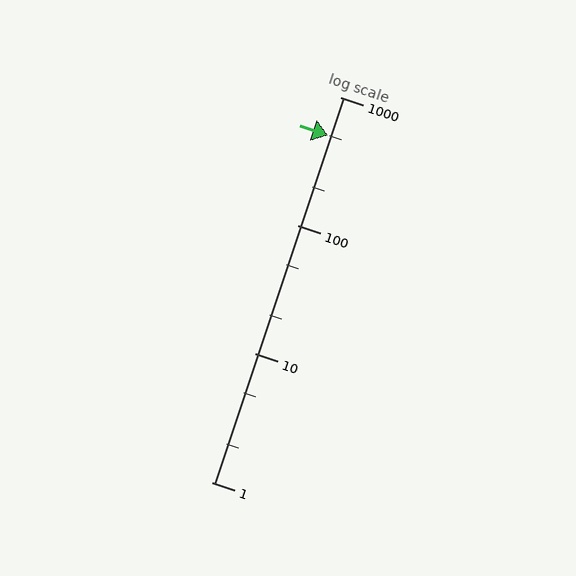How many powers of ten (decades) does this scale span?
The scale spans 3 decades, from 1 to 1000.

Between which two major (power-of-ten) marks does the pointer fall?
The pointer is between 100 and 1000.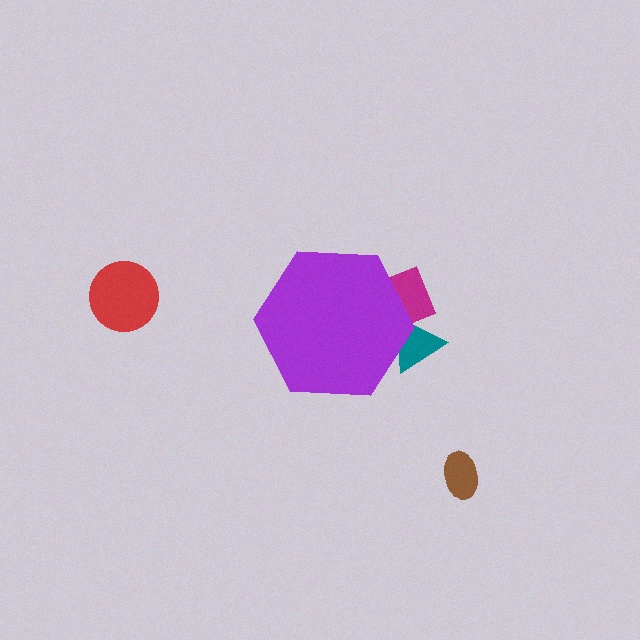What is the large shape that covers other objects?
A purple hexagon.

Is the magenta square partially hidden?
Yes, the magenta square is partially hidden behind the purple hexagon.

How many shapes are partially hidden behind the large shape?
2 shapes are partially hidden.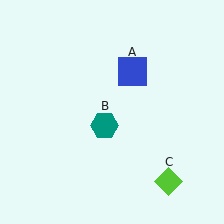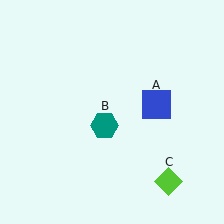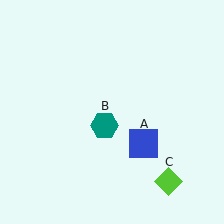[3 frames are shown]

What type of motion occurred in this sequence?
The blue square (object A) rotated clockwise around the center of the scene.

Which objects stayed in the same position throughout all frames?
Teal hexagon (object B) and lime diamond (object C) remained stationary.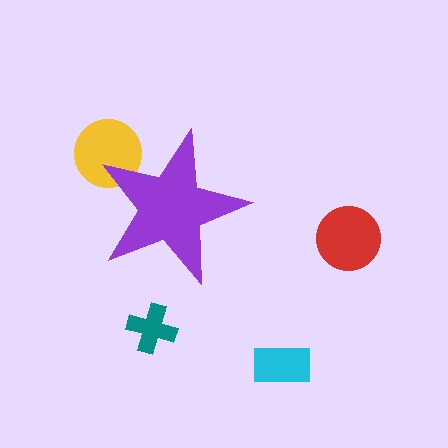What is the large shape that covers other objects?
A purple star.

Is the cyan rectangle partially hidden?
No, the cyan rectangle is fully visible.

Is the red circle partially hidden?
No, the red circle is fully visible.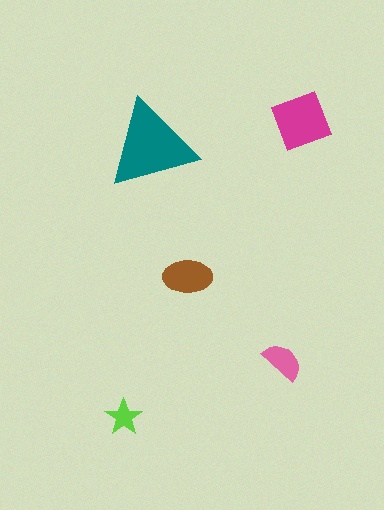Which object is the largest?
The teal triangle.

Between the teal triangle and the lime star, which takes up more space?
The teal triangle.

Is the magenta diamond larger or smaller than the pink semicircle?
Larger.